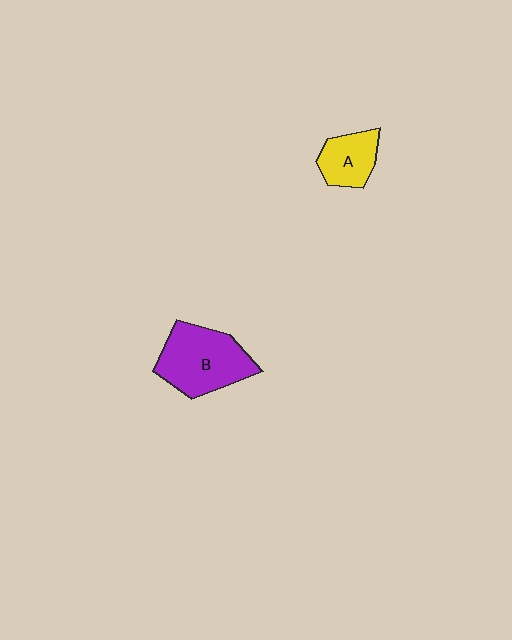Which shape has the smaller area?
Shape A (yellow).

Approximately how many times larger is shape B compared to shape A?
Approximately 1.8 times.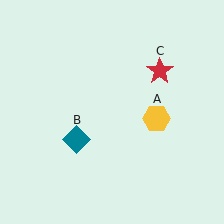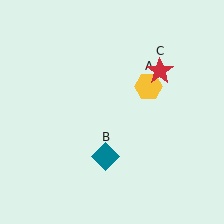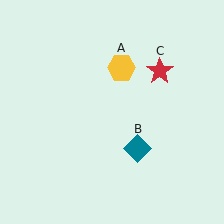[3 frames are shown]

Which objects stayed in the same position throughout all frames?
Red star (object C) remained stationary.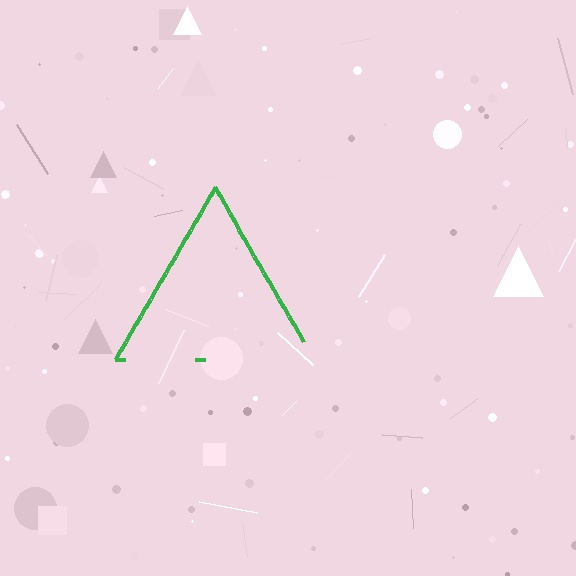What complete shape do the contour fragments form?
The contour fragments form a triangle.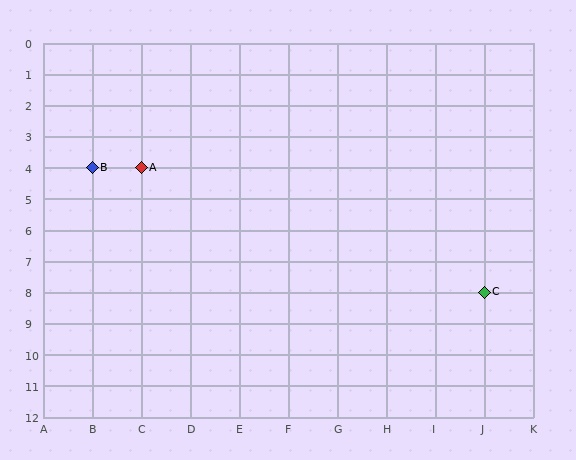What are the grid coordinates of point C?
Point C is at grid coordinates (J, 8).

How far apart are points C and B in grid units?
Points C and B are 8 columns and 4 rows apart (about 8.9 grid units diagonally).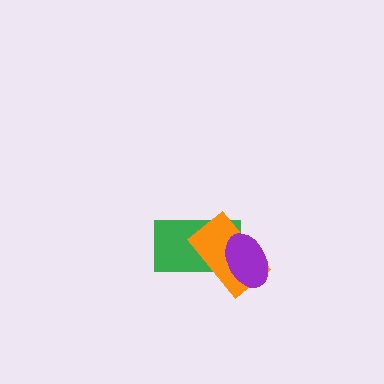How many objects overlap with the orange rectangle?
2 objects overlap with the orange rectangle.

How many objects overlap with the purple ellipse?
2 objects overlap with the purple ellipse.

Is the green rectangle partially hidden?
Yes, it is partially covered by another shape.